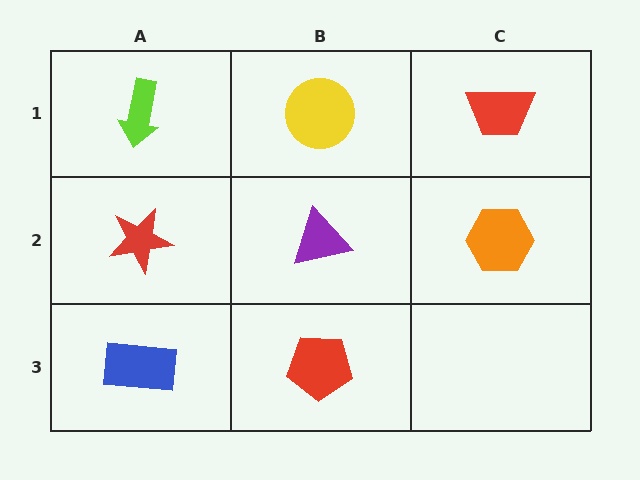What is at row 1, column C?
A red trapezoid.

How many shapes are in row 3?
2 shapes.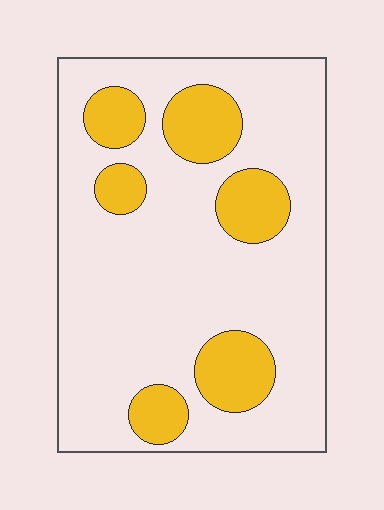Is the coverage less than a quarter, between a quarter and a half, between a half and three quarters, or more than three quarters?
Less than a quarter.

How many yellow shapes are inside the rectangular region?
6.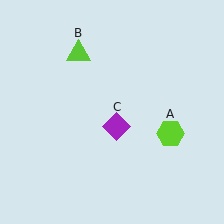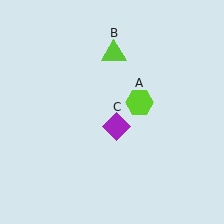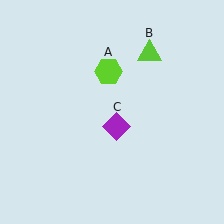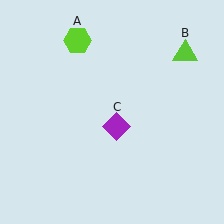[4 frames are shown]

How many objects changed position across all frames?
2 objects changed position: lime hexagon (object A), lime triangle (object B).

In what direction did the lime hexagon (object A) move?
The lime hexagon (object A) moved up and to the left.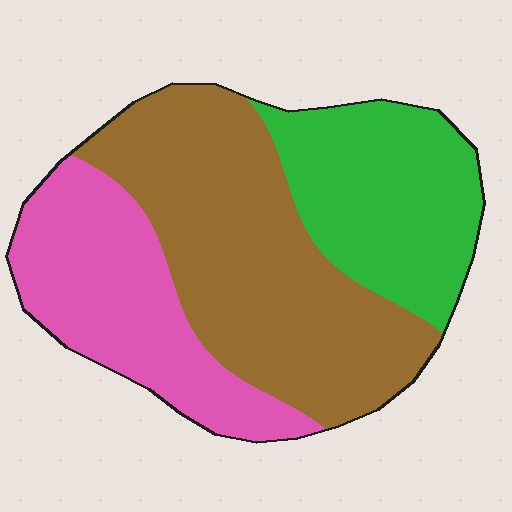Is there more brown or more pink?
Brown.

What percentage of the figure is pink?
Pink covers roughly 30% of the figure.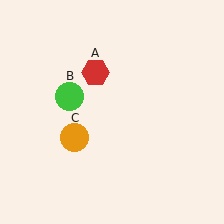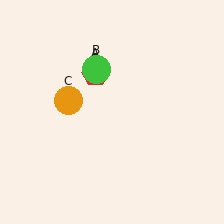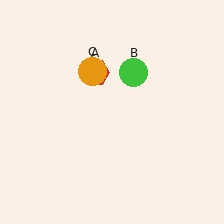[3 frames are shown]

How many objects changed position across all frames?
2 objects changed position: green circle (object B), orange circle (object C).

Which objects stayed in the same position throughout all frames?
Red hexagon (object A) remained stationary.